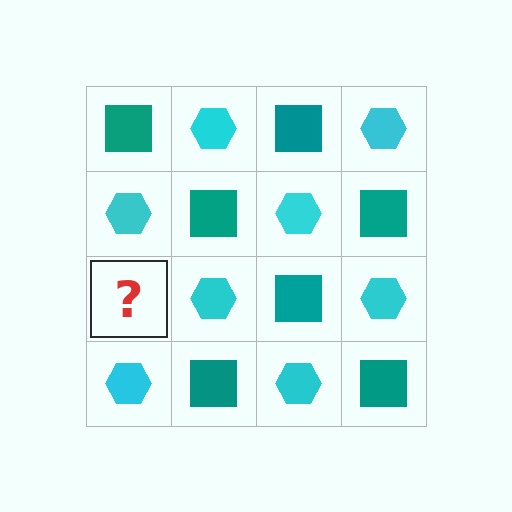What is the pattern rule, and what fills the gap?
The rule is that it alternates teal square and cyan hexagon in a checkerboard pattern. The gap should be filled with a teal square.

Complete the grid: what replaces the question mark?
The question mark should be replaced with a teal square.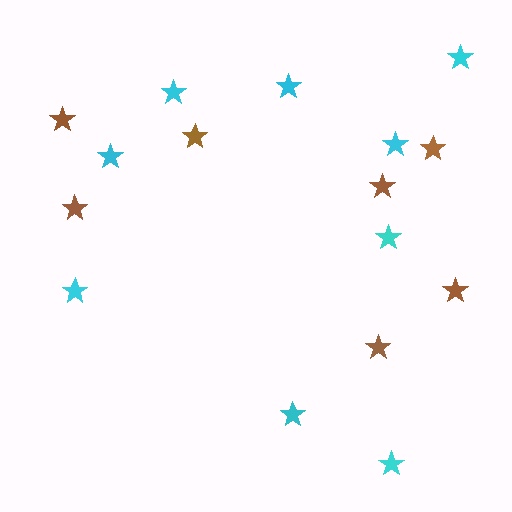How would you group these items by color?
There are 2 groups: one group of cyan stars (9) and one group of brown stars (7).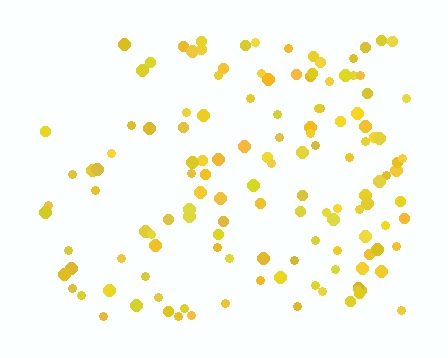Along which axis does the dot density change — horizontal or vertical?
Horizontal.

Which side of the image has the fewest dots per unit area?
The left.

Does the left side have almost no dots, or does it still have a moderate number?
Still a moderate number, just noticeably fewer than the right.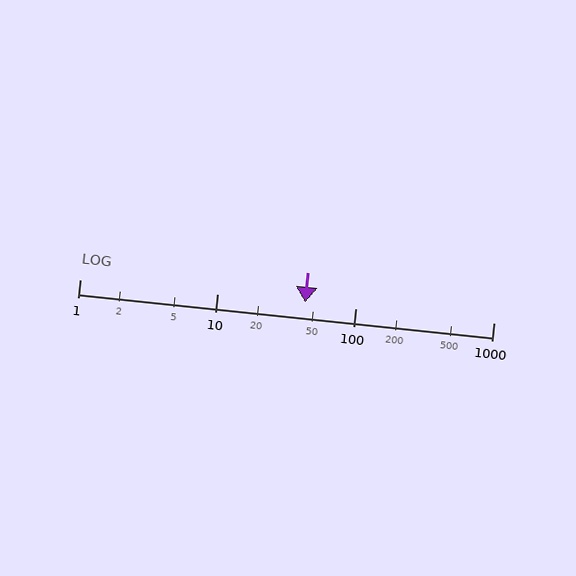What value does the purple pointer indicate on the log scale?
The pointer indicates approximately 43.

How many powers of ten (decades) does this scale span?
The scale spans 3 decades, from 1 to 1000.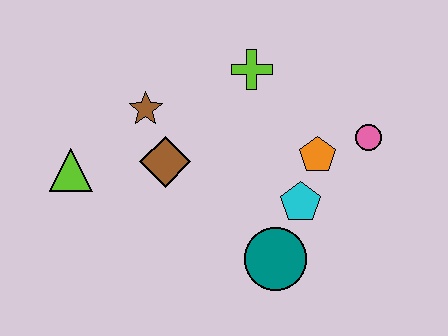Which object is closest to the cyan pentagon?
The orange pentagon is closest to the cyan pentagon.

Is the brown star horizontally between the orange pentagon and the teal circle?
No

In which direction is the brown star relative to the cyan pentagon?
The brown star is to the left of the cyan pentagon.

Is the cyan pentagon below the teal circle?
No